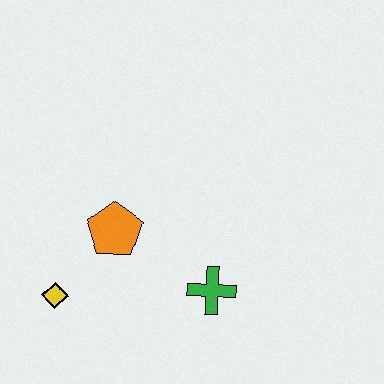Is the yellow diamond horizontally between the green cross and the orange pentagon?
No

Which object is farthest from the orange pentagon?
The green cross is farthest from the orange pentagon.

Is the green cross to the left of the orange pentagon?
No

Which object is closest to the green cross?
The orange pentagon is closest to the green cross.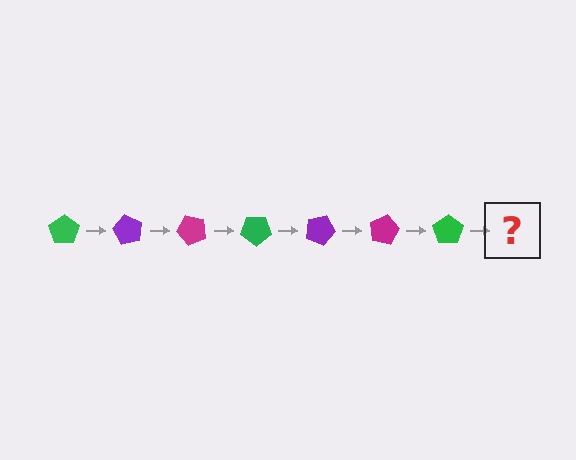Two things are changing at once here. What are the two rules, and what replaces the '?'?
The two rules are that it rotates 60 degrees each step and the color cycles through green, purple, and magenta. The '?' should be a purple pentagon, rotated 420 degrees from the start.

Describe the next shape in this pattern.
It should be a purple pentagon, rotated 420 degrees from the start.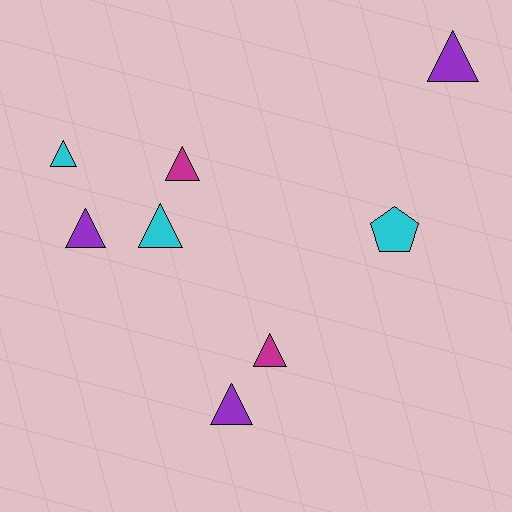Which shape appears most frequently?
Triangle, with 7 objects.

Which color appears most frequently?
Cyan, with 3 objects.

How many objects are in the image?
There are 8 objects.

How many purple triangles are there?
There are 3 purple triangles.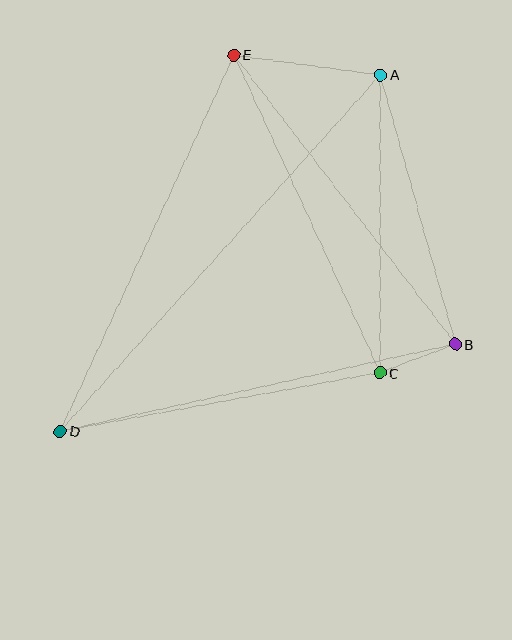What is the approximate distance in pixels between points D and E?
The distance between D and E is approximately 414 pixels.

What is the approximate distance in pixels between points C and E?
The distance between C and E is approximately 350 pixels.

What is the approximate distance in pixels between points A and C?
The distance between A and C is approximately 298 pixels.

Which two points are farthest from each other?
Points A and D are farthest from each other.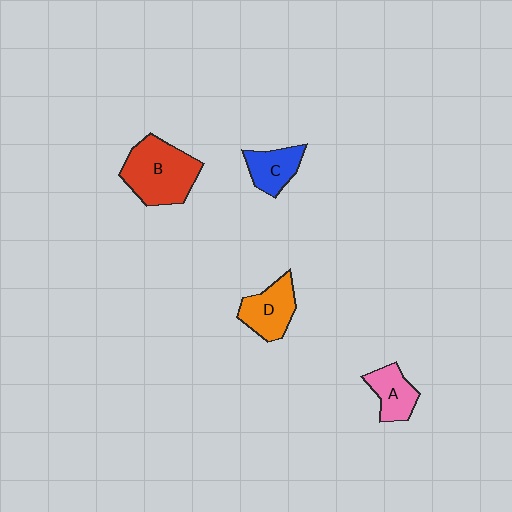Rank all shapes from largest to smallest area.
From largest to smallest: B (red), D (orange), C (blue), A (pink).